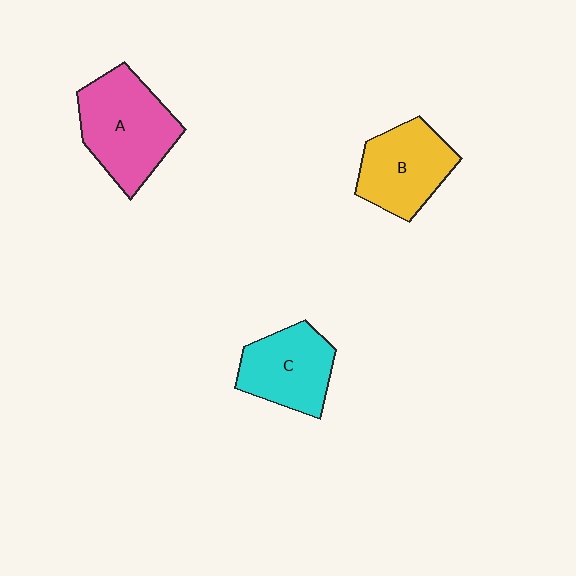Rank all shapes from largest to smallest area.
From largest to smallest: A (pink), B (yellow), C (cyan).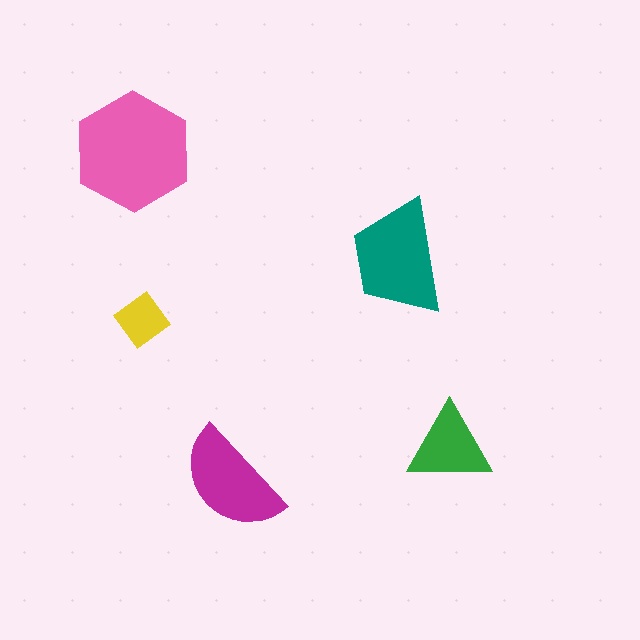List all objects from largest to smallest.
The pink hexagon, the teal trapezoid, the magenta semicircle, the green triangle, the yellow diamond.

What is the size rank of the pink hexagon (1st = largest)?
1st.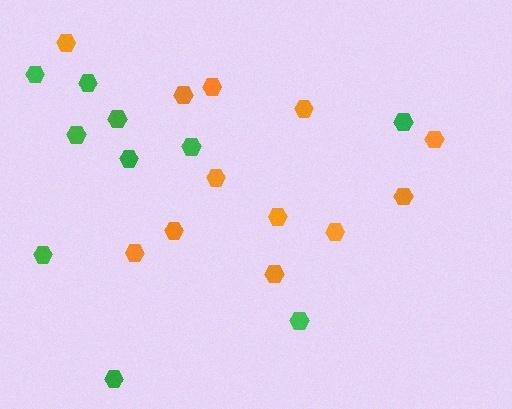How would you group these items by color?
There are 2 groups: one group of green hexagons (10) and one group of orange hexagons (12).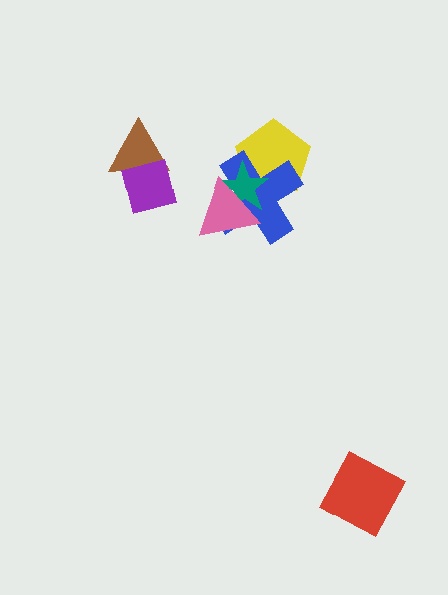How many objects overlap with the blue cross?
3 objects overlap with the blue cross.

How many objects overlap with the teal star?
3 objects overlap with the teal star.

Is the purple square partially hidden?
No, no other shape covers it.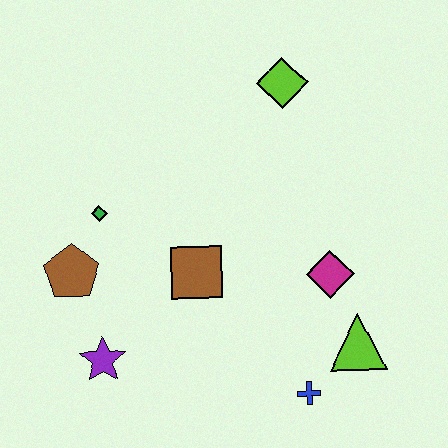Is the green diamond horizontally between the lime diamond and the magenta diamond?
No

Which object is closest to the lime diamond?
The magenta diamond is closest to the lime diamond.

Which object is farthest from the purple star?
The lime diamond is farthest from the purple star.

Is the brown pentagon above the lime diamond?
No